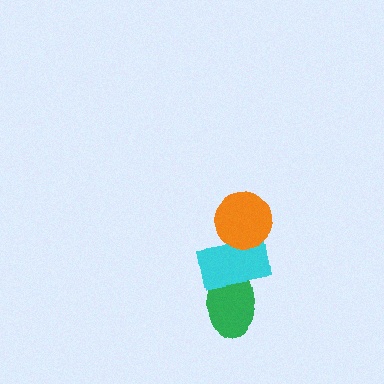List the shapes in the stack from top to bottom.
From top to bottom: the orange circle, the cyan rectangle, the green ellipse.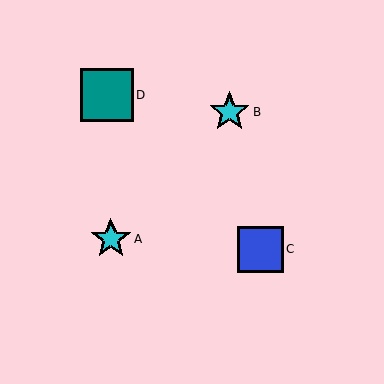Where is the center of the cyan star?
The center of the cyan star is at (111, 239).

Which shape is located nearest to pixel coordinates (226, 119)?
The cyan star (labeled B) at (229, 112) is nearest to that location.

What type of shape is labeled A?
Shape A is a cyan star.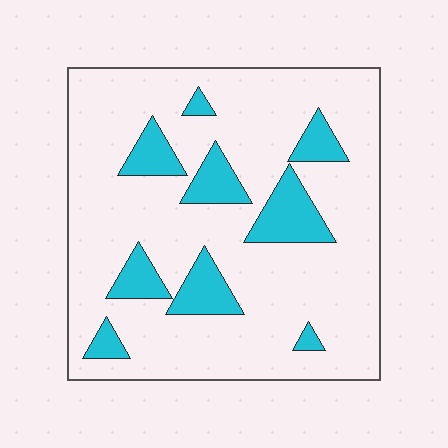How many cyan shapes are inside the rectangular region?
9.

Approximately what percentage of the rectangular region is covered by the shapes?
Approximately 15%.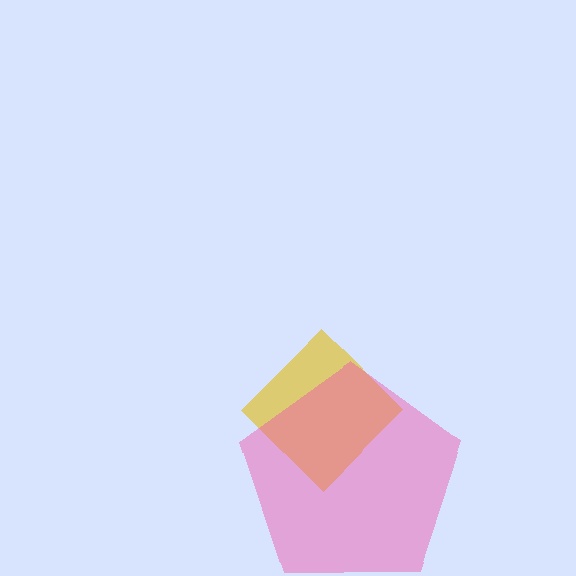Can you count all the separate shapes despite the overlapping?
Yes, there are 2 separate shapes.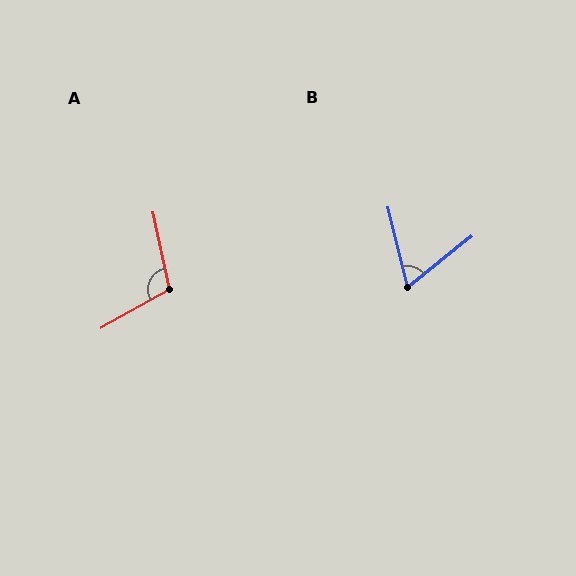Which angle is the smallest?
B, at approximately 65 degrees.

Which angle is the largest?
A, at approximately 108 degrees.